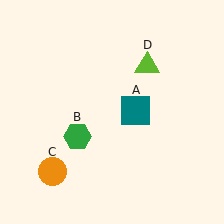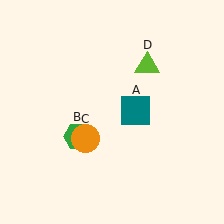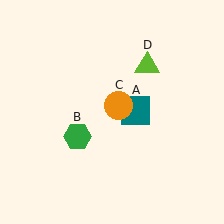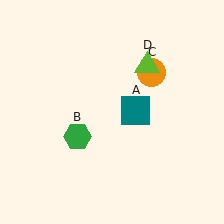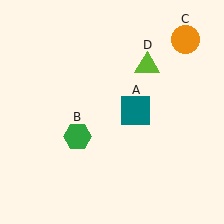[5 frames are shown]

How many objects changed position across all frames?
1 object changed position: orange circle (object C).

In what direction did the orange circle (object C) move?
The orange circle (object C) moved up and to the right.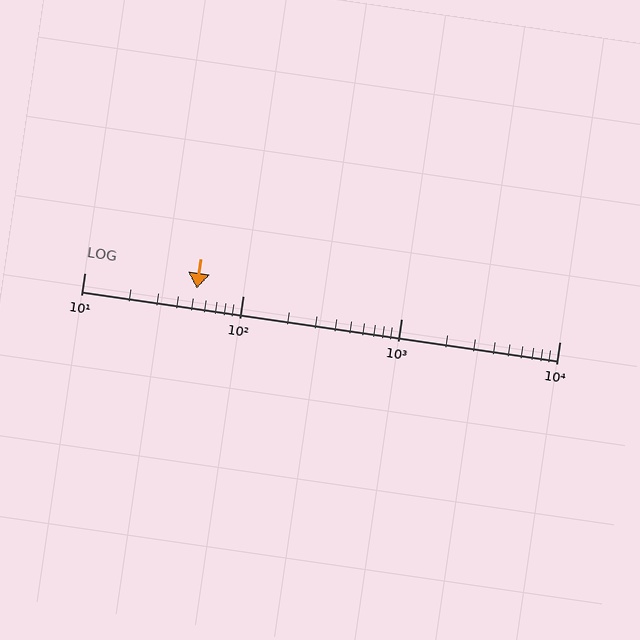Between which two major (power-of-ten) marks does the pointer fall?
The pointer is between 10 and 100.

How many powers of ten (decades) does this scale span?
The scale spans 3 decades, from 10 to 10000.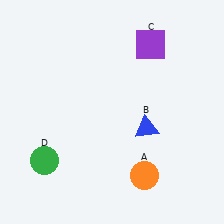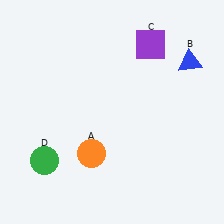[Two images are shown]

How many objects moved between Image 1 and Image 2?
2 objects moved between the two images.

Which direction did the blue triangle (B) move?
The blue triangle (B) moved up.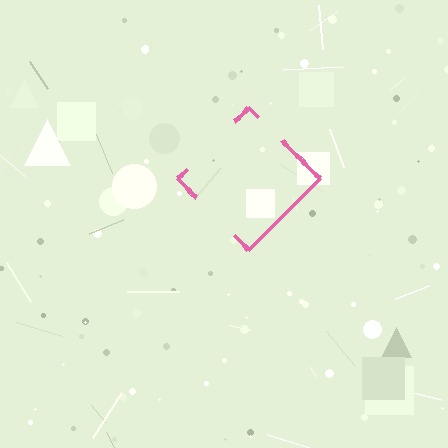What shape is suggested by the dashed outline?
The dashed outline suggests a diamond.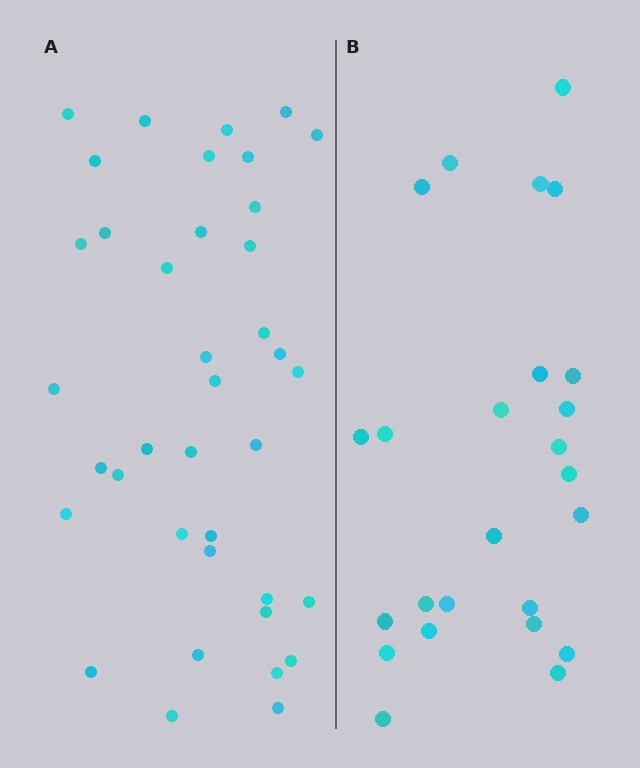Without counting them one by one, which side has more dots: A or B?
Region A (the left region) has more dots.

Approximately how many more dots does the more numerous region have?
Region A has approximately 15 more dots than region B.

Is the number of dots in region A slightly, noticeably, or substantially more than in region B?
Region A has substantially more. The ratio is roughly 1.5 to 1.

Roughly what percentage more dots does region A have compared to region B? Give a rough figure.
About 50% more.